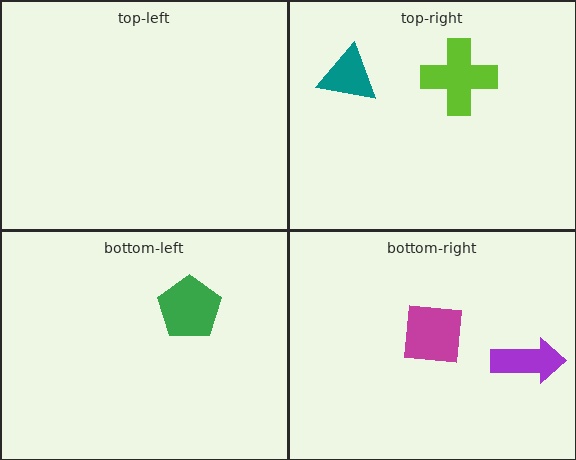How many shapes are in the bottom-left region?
1.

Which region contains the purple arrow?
The bottom-right region.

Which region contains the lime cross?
The top-right region.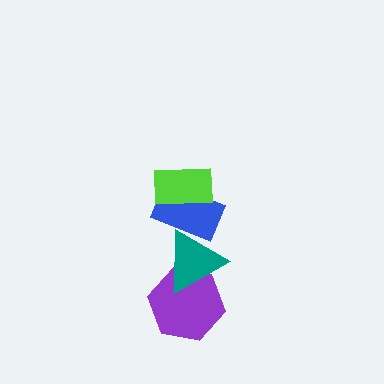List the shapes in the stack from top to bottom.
From top to bottom: the lime rectangle, the blue rectangle, the teal triangle, the purple hexagon.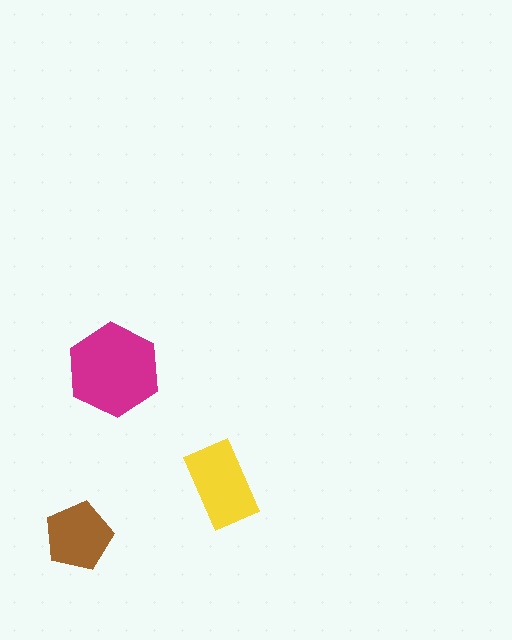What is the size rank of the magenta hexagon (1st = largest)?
1st.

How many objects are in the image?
There are 3 objects in the image.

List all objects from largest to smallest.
The magenta hexagon, the yellow rectangle, the brown pentagon.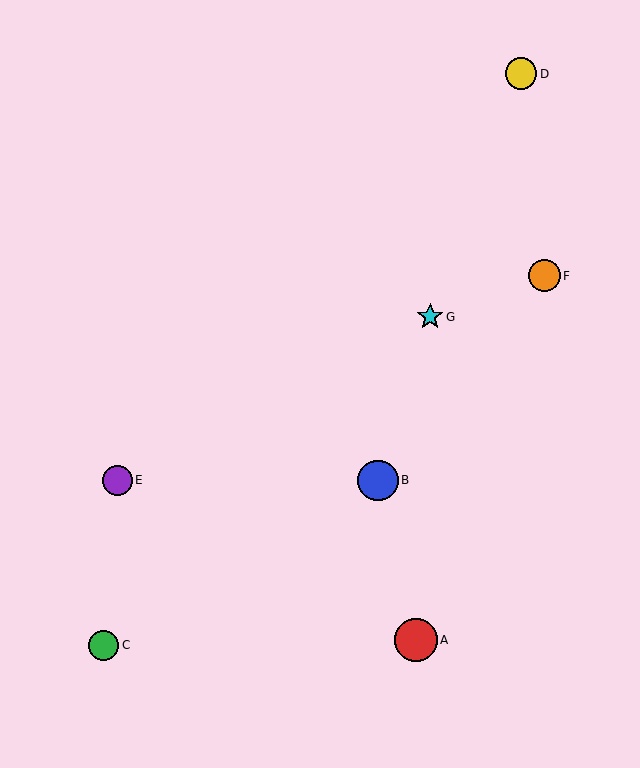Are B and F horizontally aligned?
No, B is at y≈480 and F is at y≈276.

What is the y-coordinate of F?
Object F is at y≈276.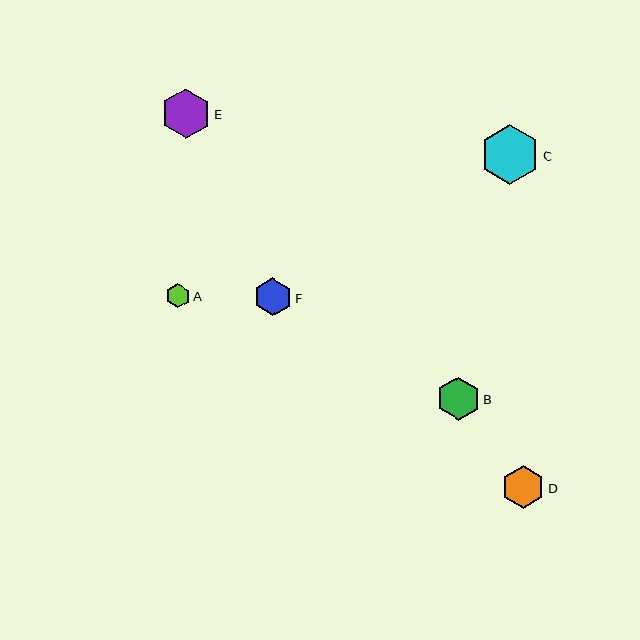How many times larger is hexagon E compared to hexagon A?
Hexagon E is approximately 2.0 times the size of hexagon A.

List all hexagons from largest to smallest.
From largest to smallest: C, E, B, D, F, A.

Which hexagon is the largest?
Hexagon C is the largest with a size of approximately 60 pixels.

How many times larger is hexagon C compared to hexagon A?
Hexagon C is approximately 2.4 times the size of hexagon A.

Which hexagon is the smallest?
Hexagon A is the smallest with a size of approximately 25 pixels.